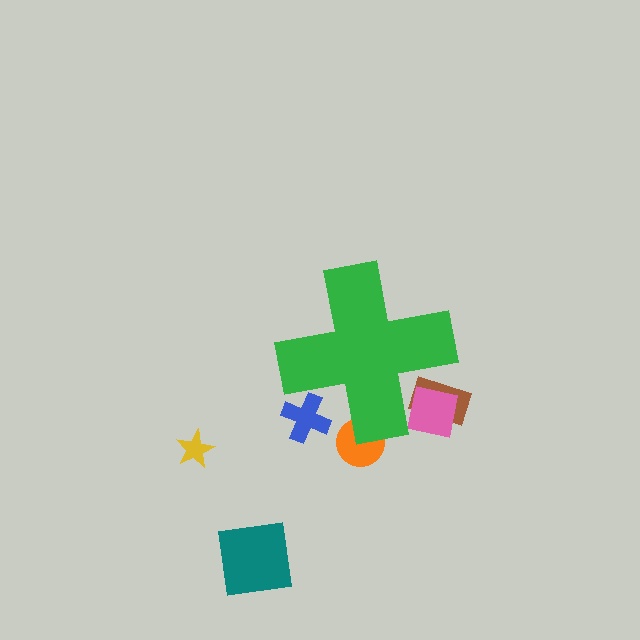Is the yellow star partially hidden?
No, the yellow star is fully visible.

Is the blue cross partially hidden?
Yes, the blue cross is partially hidden behind the green cross.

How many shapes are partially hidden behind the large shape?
4 shapes are partially hidden.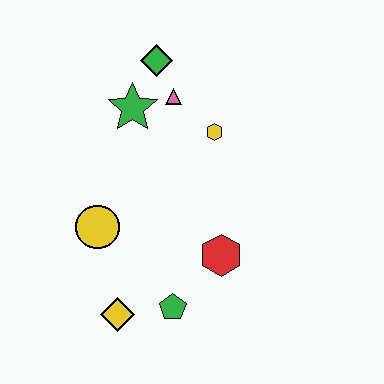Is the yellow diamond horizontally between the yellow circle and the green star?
Yes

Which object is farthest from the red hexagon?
The green diamond is farthest from the red hexagon.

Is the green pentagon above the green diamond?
No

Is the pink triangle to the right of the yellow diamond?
Yes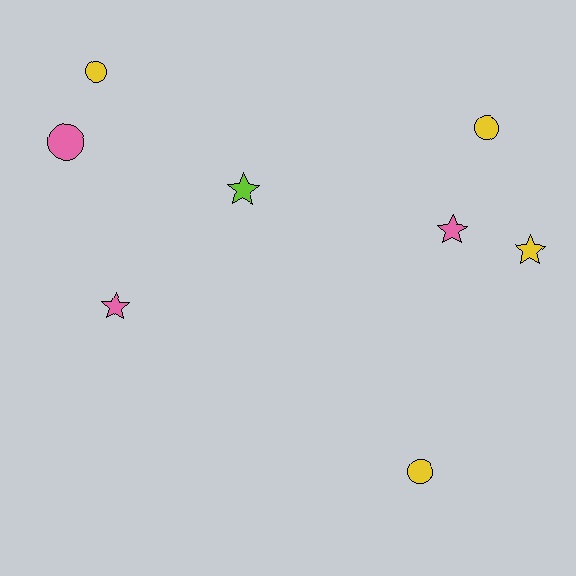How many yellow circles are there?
There are 3 yellow circles.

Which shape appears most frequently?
Circle, with 4 objects.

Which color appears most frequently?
Yellow, with 4 objects.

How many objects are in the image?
There are 8 objects.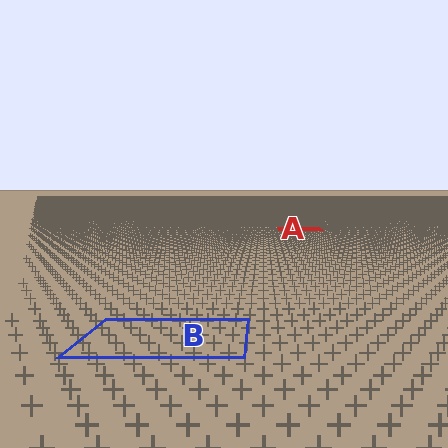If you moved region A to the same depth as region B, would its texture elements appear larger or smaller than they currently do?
They would appear larger. At a closer depth, the same texture elements are projected at a bigger on-screen size.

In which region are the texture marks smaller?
The texture marks are smaller in region A, because it is farther away.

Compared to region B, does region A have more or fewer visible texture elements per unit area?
Region A has more texture elements per unit area — they are packed more densely because it is farther away.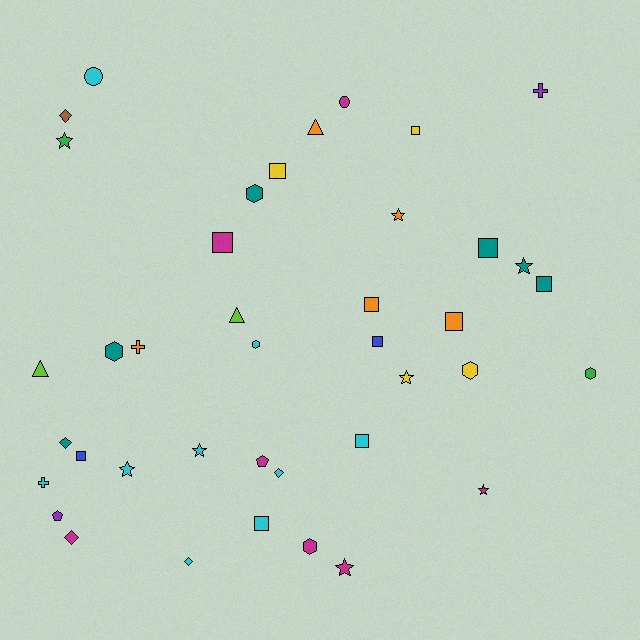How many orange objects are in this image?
There are 5 orange objects.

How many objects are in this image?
There are 40 objects.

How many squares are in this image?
There are 11 squares.